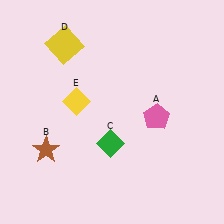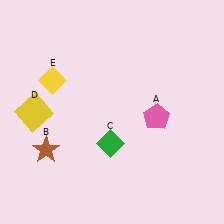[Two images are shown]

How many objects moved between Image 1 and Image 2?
2 objects moved between the two images.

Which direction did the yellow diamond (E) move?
The yellow diamond (E) moved left.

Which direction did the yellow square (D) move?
The yellow square (D) moved down.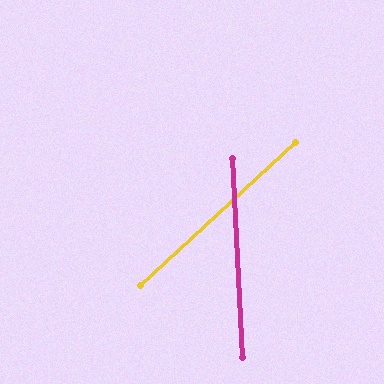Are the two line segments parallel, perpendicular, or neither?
Neither parallel nor perpendicular — they differ by about 50°.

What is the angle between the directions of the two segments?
Approximately 50 degrees.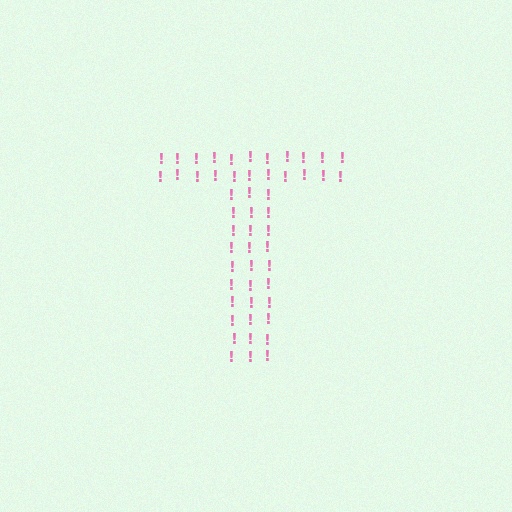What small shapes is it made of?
It is made of small exclamation marks.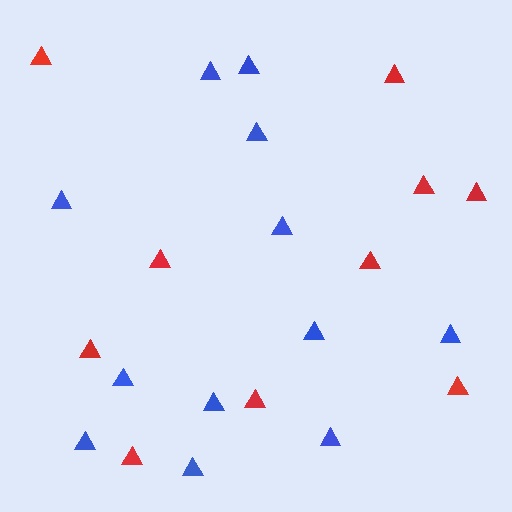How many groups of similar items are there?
There are 2 groups: one group of blue triangles (12) and one group of red triangles (10).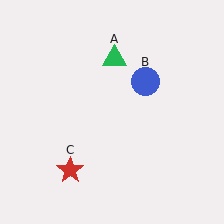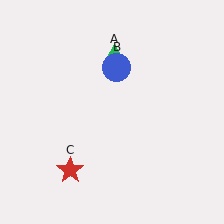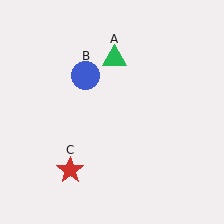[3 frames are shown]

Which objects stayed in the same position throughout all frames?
Green triangle (object A) and red star (object C) remained stationary.